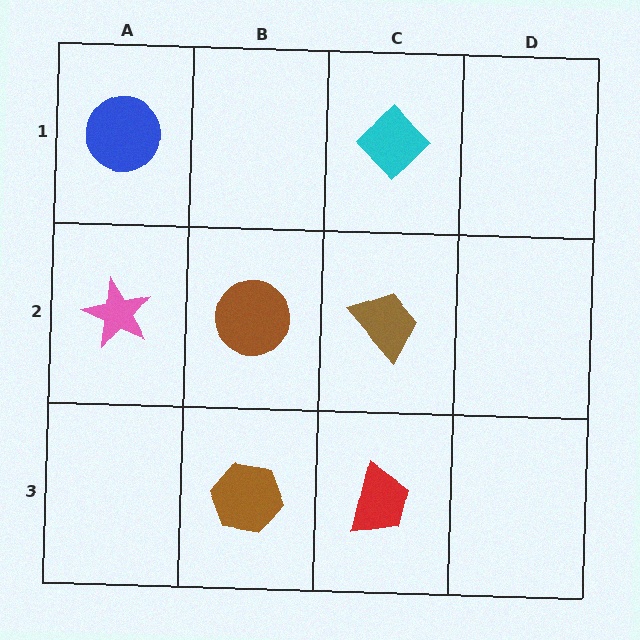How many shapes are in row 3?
2 shapes.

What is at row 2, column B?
A brown circle.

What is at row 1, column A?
A blue circle.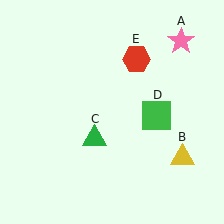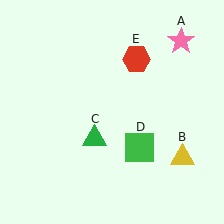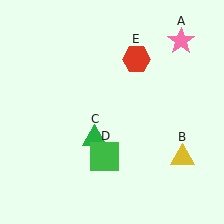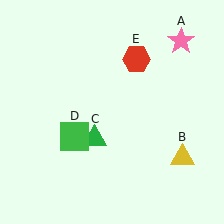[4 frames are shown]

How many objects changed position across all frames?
1 object changed position: green square (object D).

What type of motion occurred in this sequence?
The green square (object D) rotated clockwise around the center of the scene.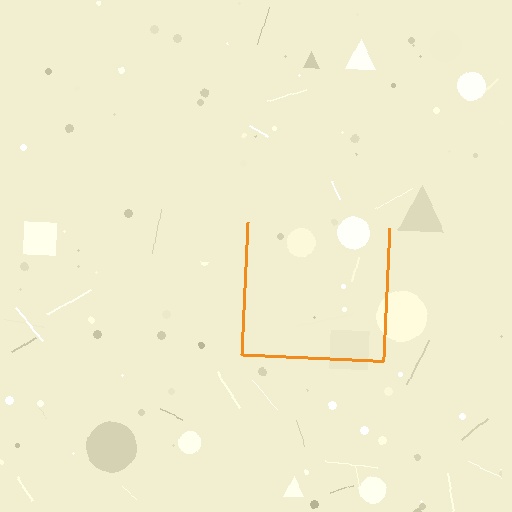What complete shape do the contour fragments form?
The contour fragments form a square.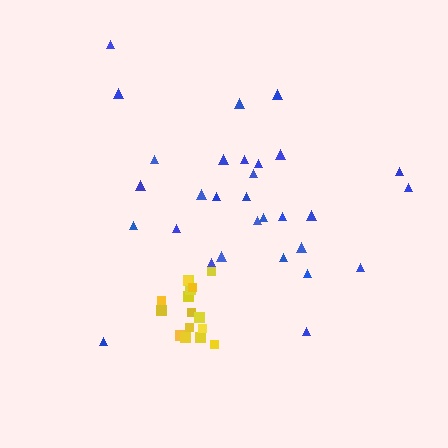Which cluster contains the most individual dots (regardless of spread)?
Blue (30).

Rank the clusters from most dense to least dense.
yellow, blue.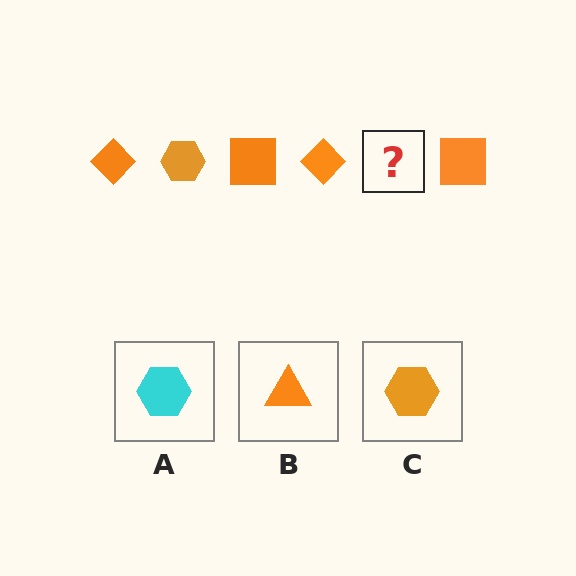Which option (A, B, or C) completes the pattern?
C.